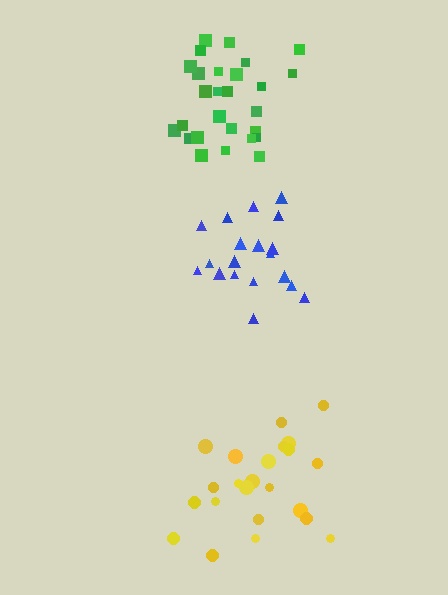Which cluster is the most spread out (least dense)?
Yellow.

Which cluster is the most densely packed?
Blue.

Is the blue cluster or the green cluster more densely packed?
Blue.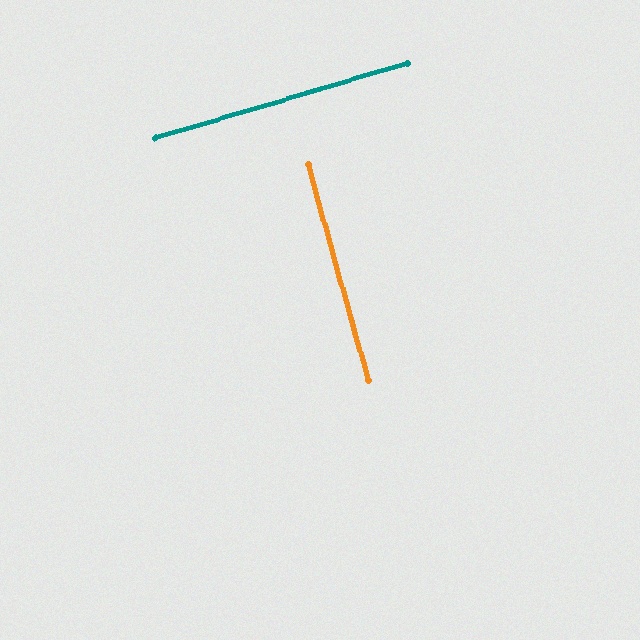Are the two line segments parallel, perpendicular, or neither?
Perpendicular — they meet at approximately 89°.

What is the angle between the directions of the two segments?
Approximately 89 degrees.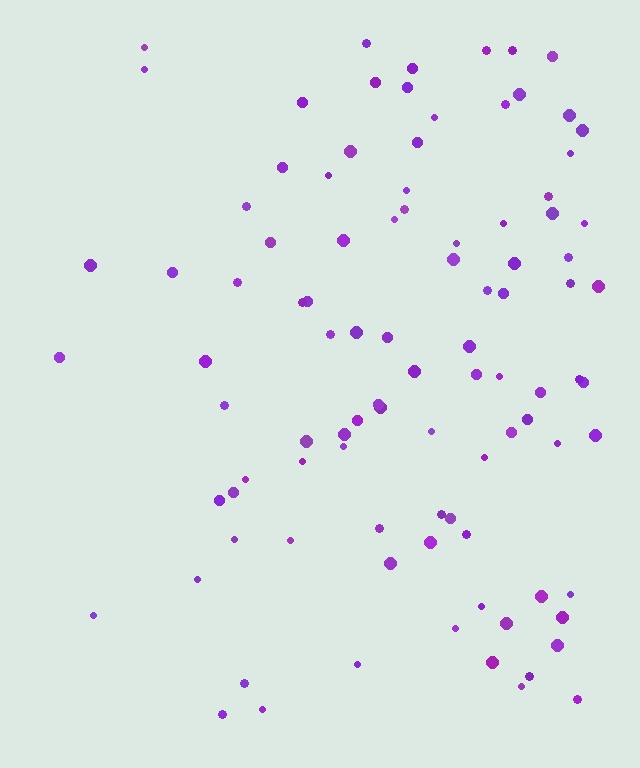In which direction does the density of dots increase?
From left to right, with the right side densest.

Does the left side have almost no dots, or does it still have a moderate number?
Still a moderate number, just noticeably fewer than the right.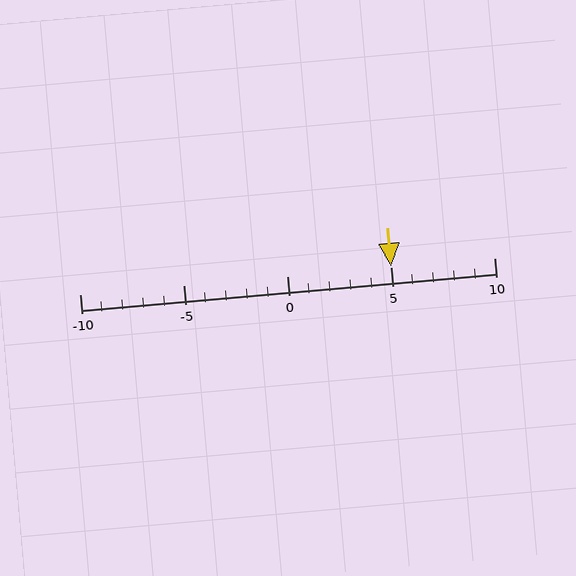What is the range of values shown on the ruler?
The ruler shows values from -10 to 10.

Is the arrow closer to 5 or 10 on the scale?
The arrow is closer to 5.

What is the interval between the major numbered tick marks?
The major tick marks are spaced 5 units apart.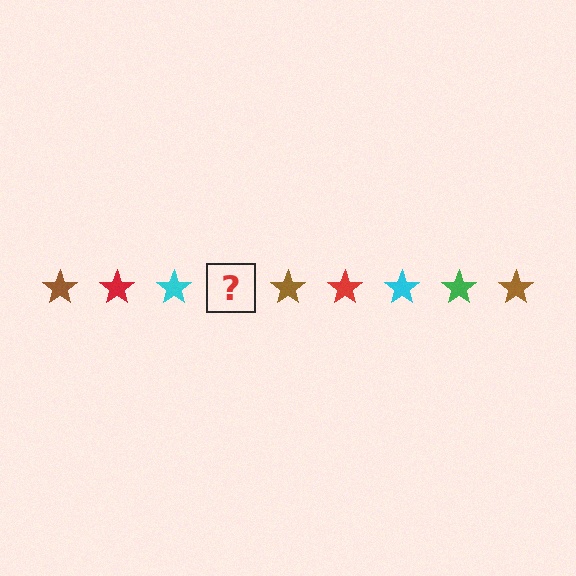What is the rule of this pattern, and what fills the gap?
The rule is that the pattern cycles through brown, red, cyan, green stars. The gap should be filled with a green star.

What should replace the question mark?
The question mark should be replaced with a green star.